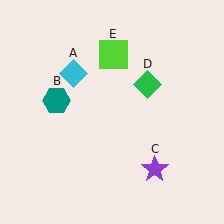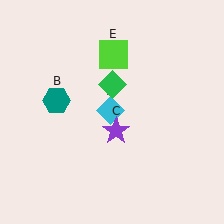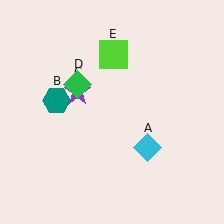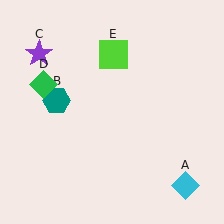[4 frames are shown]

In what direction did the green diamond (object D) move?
The green diamond (object D) moved left.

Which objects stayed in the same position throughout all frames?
Teal hexagon (object B) and lime square (object E) remained stationary.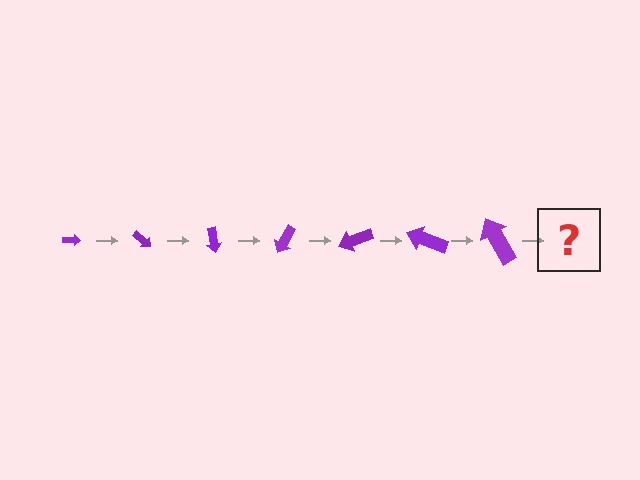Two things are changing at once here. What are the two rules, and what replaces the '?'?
The two rules are that the arrow grows larger each step and it rotates 40 degrees each step. The '?' should be an arrow, larger than the previous one and rotated 280 degrees from the start.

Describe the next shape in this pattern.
It should be an arrow, larger than the previous one and rotated 280 degrees from the start.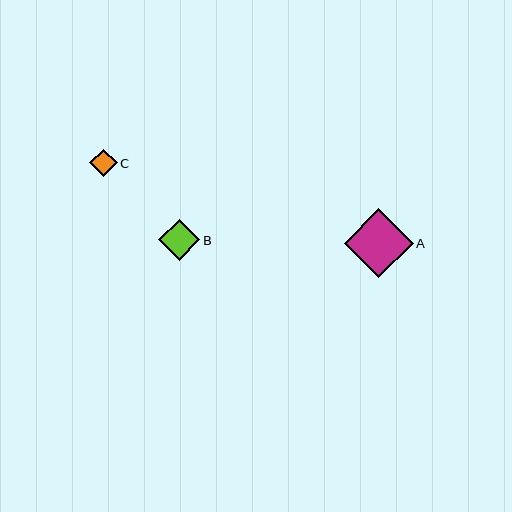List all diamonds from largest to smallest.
From largest to smallest: A, B, C.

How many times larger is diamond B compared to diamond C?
Diamond B is approximately 1.5 times the size of diamond C.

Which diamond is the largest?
Diamond A is the largest with a size of approximately 69 pixels.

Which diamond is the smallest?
Diamond C is the smallest with a size of approximately 27 pixels.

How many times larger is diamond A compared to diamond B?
Diamond A is approximately 1.7 times the size of diamond B.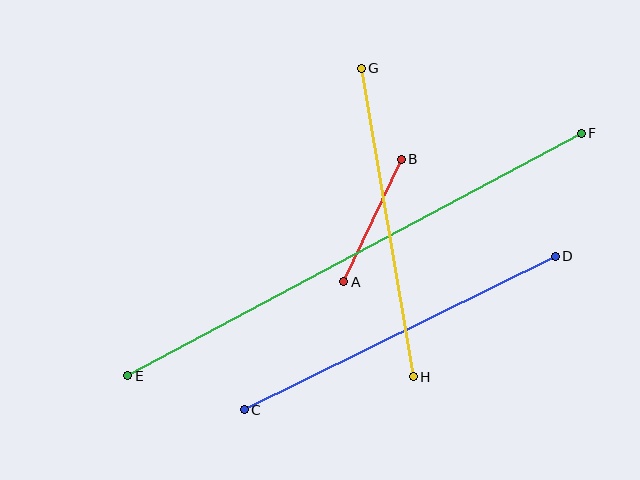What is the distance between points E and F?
The distance is approximately 514 pixels.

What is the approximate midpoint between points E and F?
The midpoint is at approximately (354, 255) pixels.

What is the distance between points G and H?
The distance is approximately 313 pixels.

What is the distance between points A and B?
The distance is approximately 135 pixels.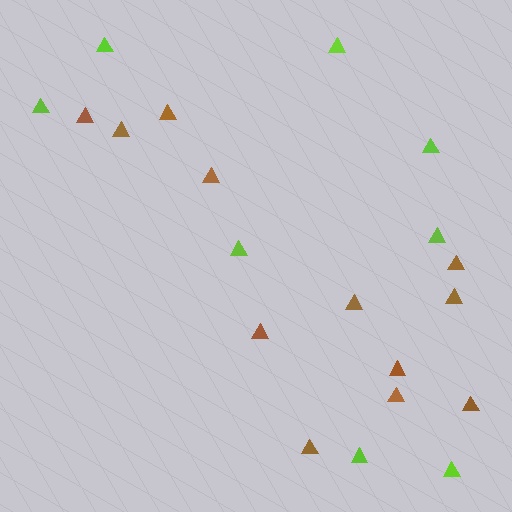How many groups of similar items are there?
There are 2 groups: one group of brown triangles (12) and one group of lime triangles (8).